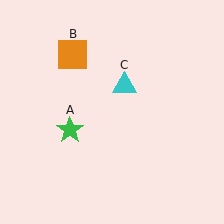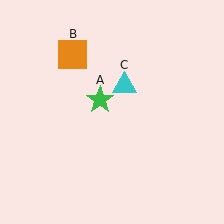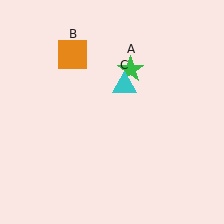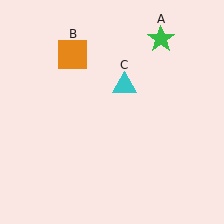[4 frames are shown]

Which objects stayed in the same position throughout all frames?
Orange square (object B) and cyan triangle (object C) remained stationary.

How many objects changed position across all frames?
1 object changed position: green star (object A).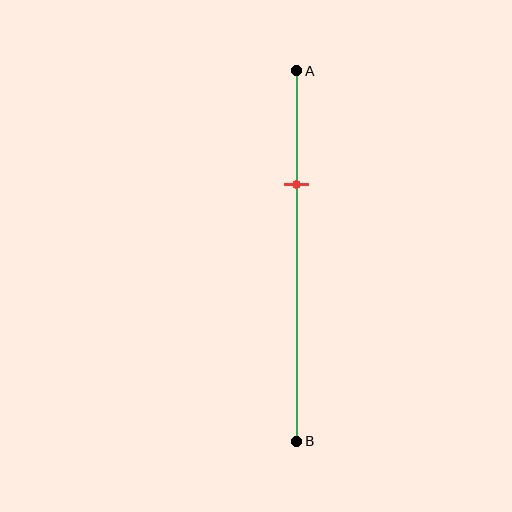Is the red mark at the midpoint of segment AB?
No, the mark is at about 30% from A, not at the 50% midpoint.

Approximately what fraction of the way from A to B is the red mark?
The red mark is approximately 30% of the way from A to B.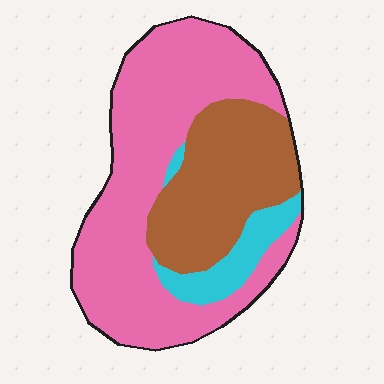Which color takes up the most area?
Pink, at roughly 60%.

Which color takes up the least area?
Cyan, at roughly 10%.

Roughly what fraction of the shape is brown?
Brown covers roughly 30% of the shape.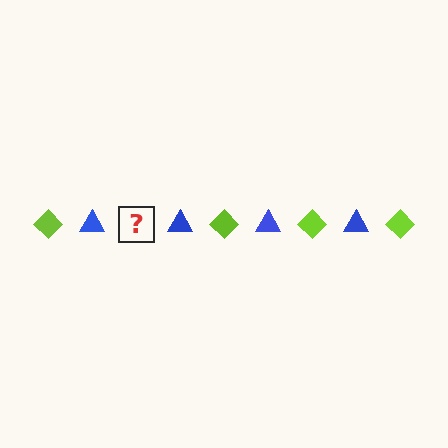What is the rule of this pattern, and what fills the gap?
The rule is that the pattern alternates between lime diamond and blue triangle. The gap should be filled with a lime diamond.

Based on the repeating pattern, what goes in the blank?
The blank should be a lime diamond.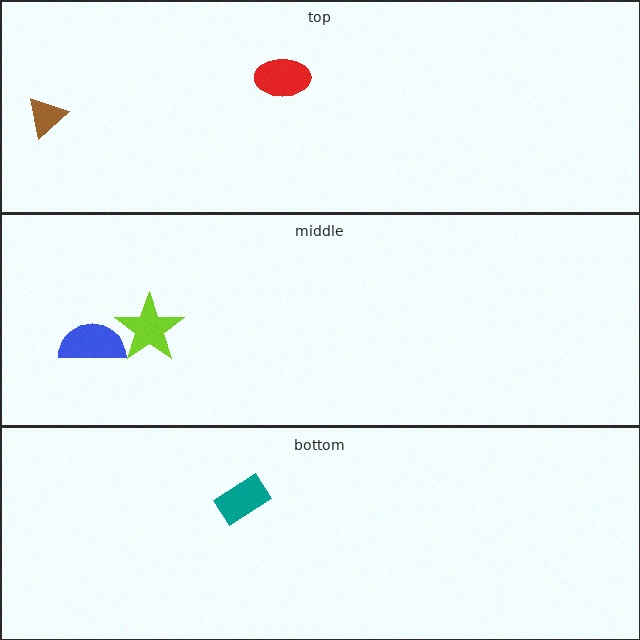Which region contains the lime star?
The middle region.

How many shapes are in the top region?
2.